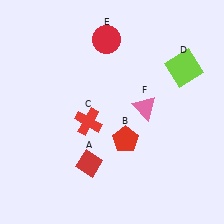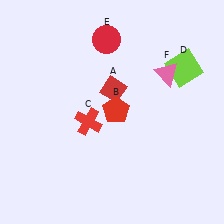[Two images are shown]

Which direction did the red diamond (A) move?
The red diamond (A) moved up.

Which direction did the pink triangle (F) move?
The pink triangle (F) moved up.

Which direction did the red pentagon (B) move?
The red pentagon (B) moved up.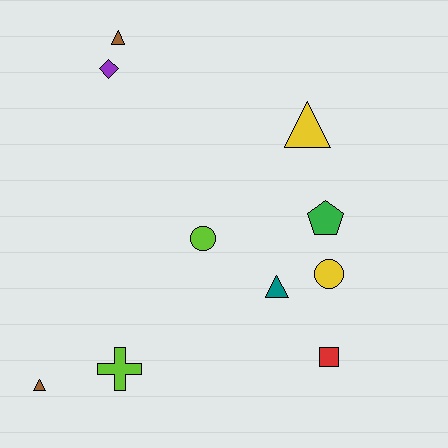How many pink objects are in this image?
There are no pink objects.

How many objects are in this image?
There are 10 objects.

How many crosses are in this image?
There is 1 cross.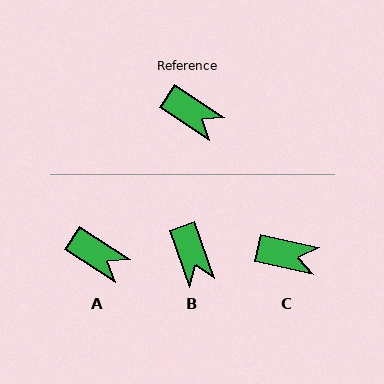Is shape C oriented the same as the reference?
No, it is off by about 21 degrees.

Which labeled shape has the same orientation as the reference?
A.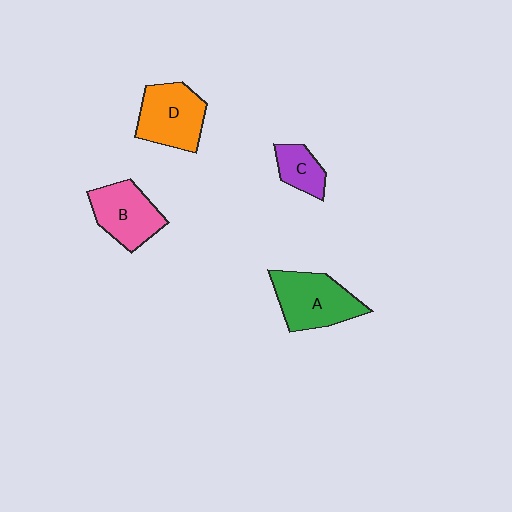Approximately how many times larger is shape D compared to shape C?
Approximately 2.0 times.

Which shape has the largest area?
Shape A (green).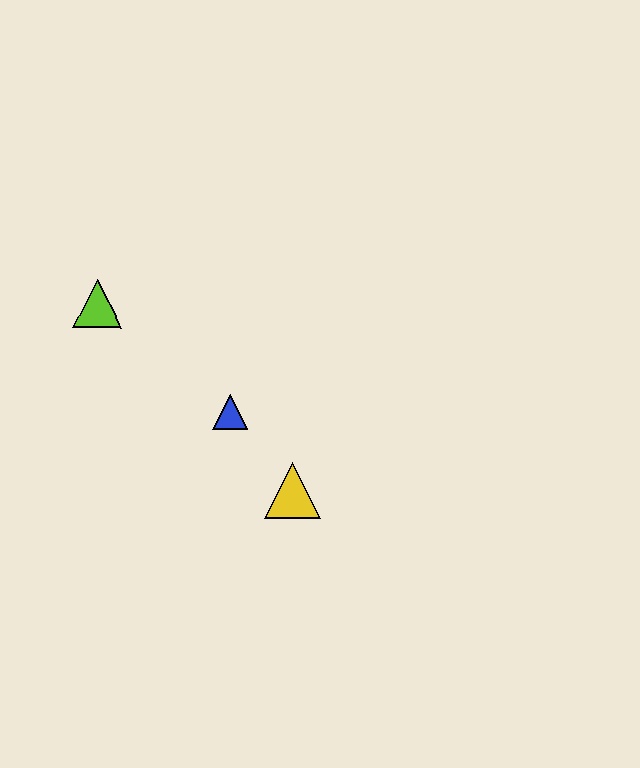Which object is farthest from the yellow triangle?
The lime triangle is farthest from the yellow triangle.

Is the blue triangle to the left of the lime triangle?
No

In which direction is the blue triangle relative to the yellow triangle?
The blue triangle is above the yellow triangle.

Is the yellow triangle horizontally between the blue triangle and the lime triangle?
No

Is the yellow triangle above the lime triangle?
No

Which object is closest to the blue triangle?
The yellow triangle is closest to the blue triangle.